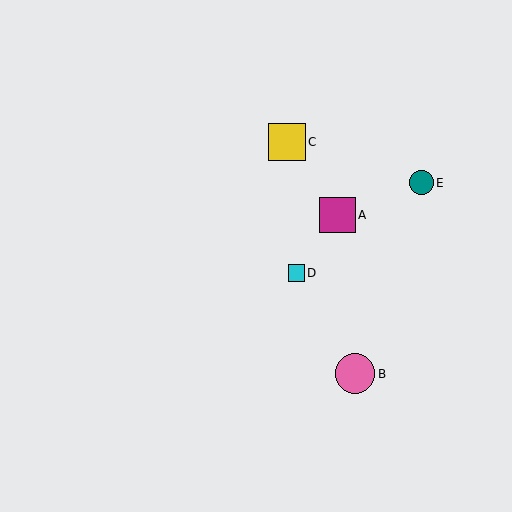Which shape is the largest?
The pink circle (labeled B) is the largest.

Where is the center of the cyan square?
The center of the cyan square is at (296, 273).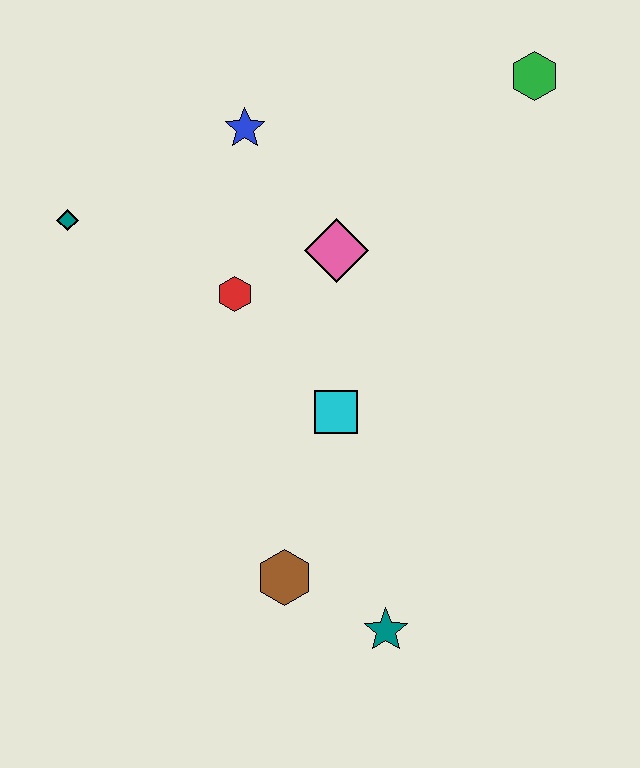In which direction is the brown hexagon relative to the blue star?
The brown hexagon is below the blue star.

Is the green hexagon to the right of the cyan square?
Yes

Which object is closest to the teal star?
The brown hexagon is closest to the teal star.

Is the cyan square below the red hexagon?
Yes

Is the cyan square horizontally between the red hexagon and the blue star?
No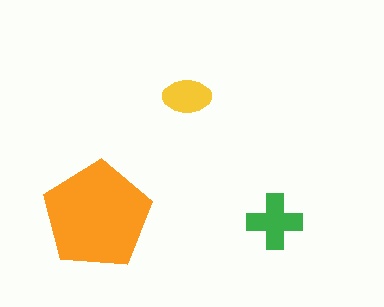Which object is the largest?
The orange pentagon.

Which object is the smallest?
The yellow ellipse.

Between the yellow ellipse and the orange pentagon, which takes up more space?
The orange pentagon.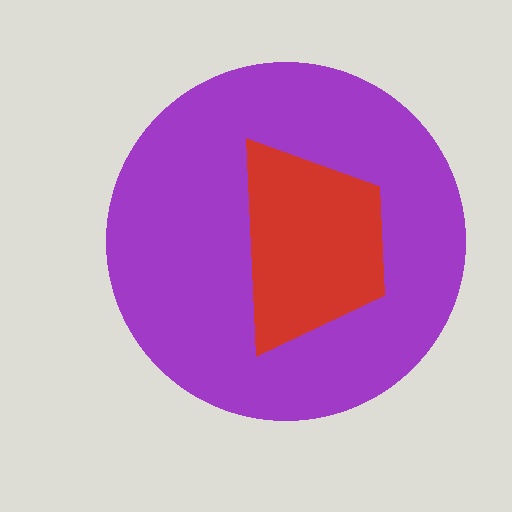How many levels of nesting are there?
2.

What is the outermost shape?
The purple circle.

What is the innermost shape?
The red trapezoid.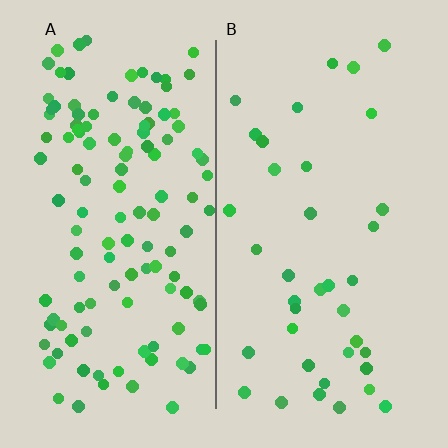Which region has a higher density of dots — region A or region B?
A (the left).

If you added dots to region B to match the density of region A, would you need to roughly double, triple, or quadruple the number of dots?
Approximately triple.